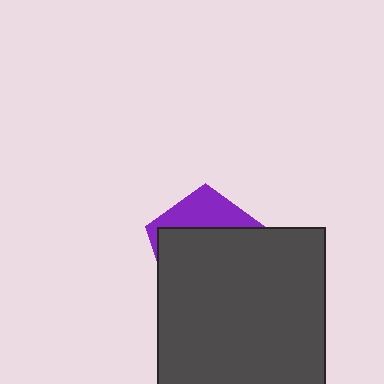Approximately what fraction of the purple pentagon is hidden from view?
Roughly 69% of the purple pentagon is hidden behind the dark gray square.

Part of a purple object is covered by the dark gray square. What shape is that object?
It is a pentagon.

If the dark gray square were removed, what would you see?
You would see the complete purple pentagon.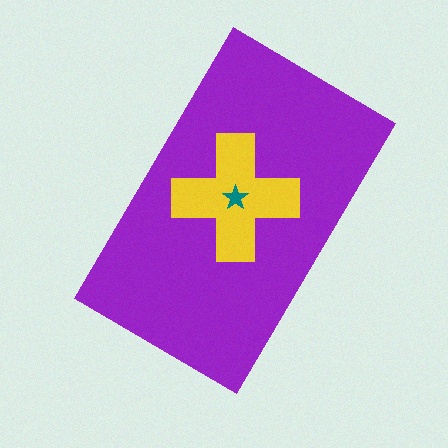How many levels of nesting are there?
3.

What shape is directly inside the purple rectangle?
The yellow cross.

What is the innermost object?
The teal star.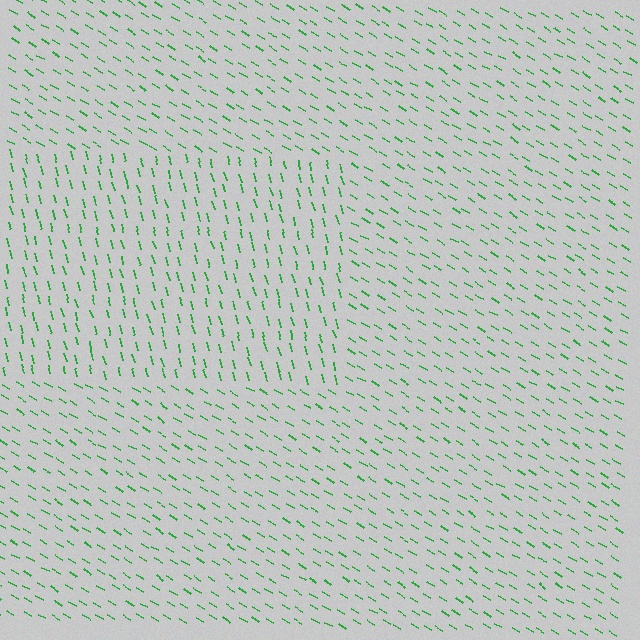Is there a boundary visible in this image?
Yes, there is a texture boundary formed by a change in line orientation.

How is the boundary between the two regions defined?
The boundary is defined purely by a change in line orientation (approximately 45 degrees difference). All lines are the same color and thickness.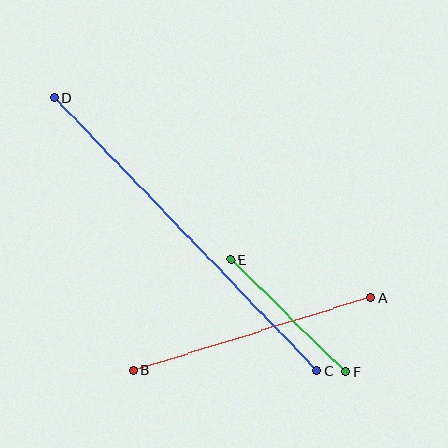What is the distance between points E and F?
The distance is approximately 161 pixels.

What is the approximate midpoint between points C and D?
The midpoint is at approximately (186, 234) pixels.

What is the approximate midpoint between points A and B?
The midpoint is at approximately (252, 334) pixels.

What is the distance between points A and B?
The distance is approximately 248 pixels.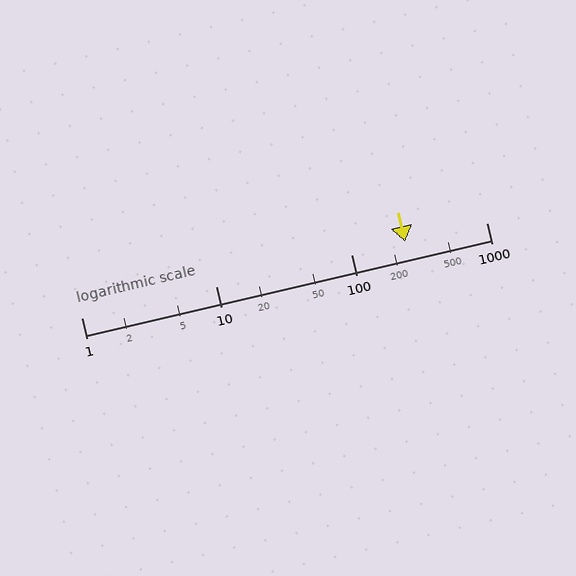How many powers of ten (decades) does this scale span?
The scale spans 3 decades, from 1 to 1000.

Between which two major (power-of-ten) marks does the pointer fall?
The pointer is between 100 and 1000.